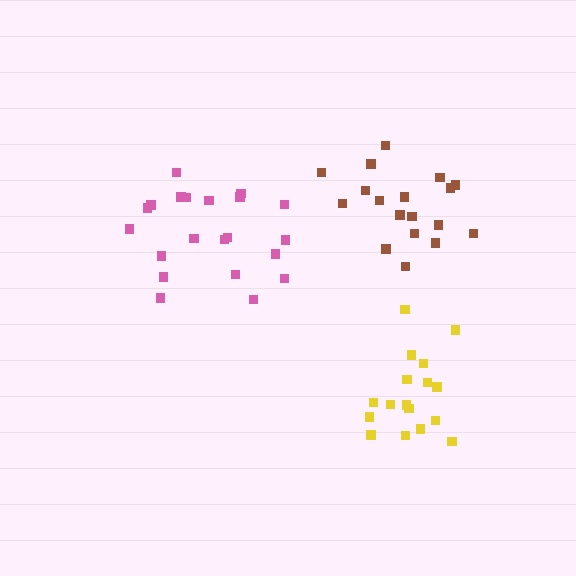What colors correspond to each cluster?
The clusters are colored: pink, brown, yellow.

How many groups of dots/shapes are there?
There are 3 groups.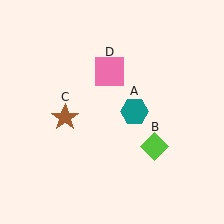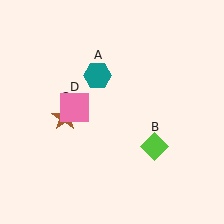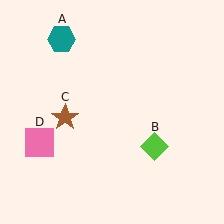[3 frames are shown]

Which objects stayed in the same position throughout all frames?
Lime diamond (object B) and brown star (object C) remained stationary.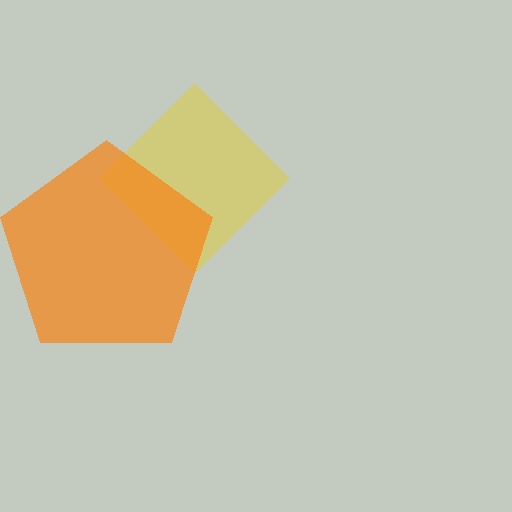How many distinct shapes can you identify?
There are 2 distinct shapes: a yellow diamond, an orange pentagon.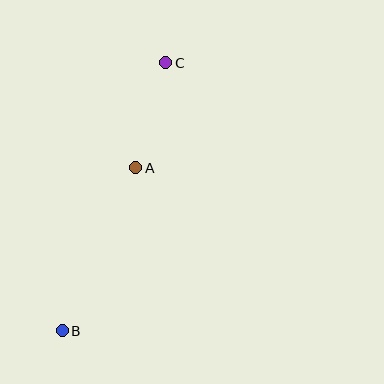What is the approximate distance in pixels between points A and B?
The distance between A and B is approximately 179 pixels.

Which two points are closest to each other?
Points A and C are closest to each other.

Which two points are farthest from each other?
Points B and C are farthest from each other.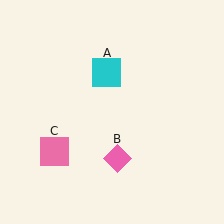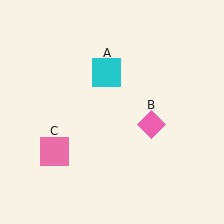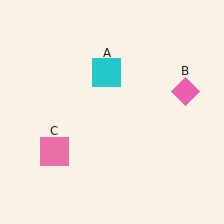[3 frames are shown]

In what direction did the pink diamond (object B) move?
The pink diamond (object B) moved up and to the right.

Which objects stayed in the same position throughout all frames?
Cyan square (object A) and pink square (object C) remained stationary.